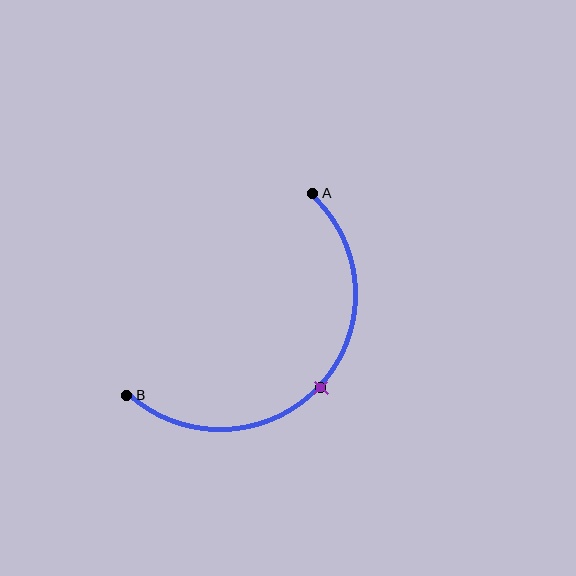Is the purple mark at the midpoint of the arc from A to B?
Yes. The purple mark lies on the arc at equal arc-length from both A and B — it is the arc midpoint.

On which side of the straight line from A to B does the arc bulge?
The arc bulges below and to the right of the straight line connecting A and B.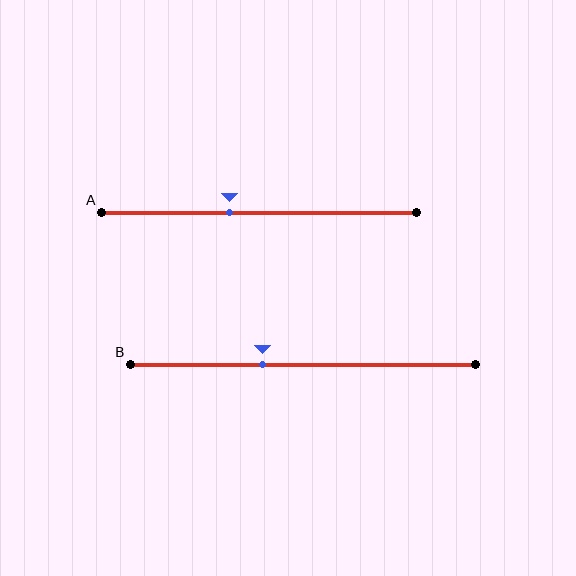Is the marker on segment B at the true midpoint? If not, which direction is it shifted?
No, the marker on segment B is shifted to the left by about 12% of the segment length.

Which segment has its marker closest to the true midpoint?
Segment A has its marker closest to the true midpoint.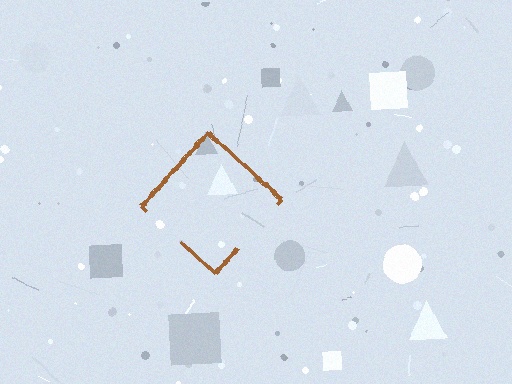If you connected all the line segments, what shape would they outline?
They would outline a diamond.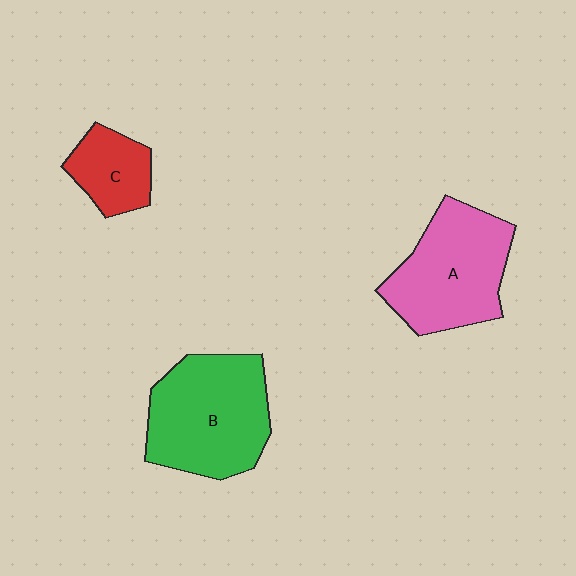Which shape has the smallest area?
Shape C (red).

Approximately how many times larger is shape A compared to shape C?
Approximately 2.2 times.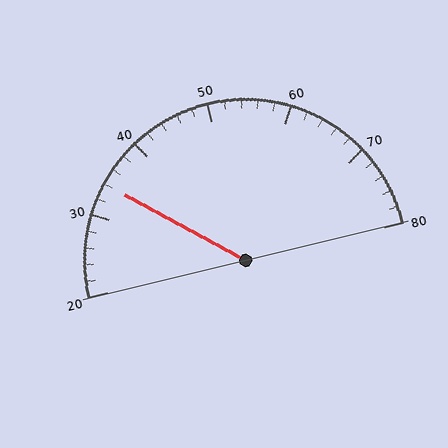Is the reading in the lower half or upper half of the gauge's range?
The reading is in the lower half of the range (20 to 80).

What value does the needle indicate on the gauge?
The needle indicates approximately 34.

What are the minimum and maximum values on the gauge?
The gauge ranges from 20 to 80.